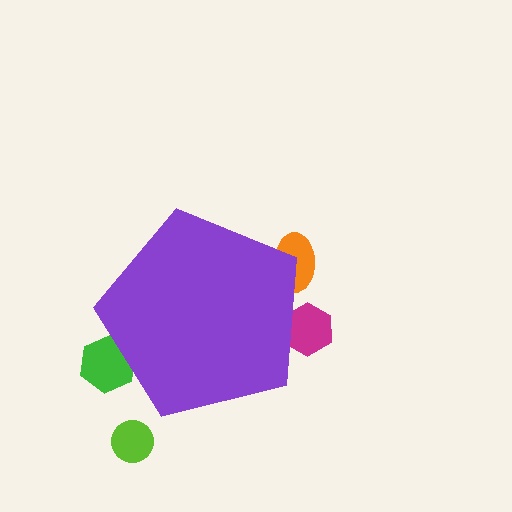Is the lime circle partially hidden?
No, the lime circle is fully visible.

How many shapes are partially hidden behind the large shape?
3 shapes are partially hidden.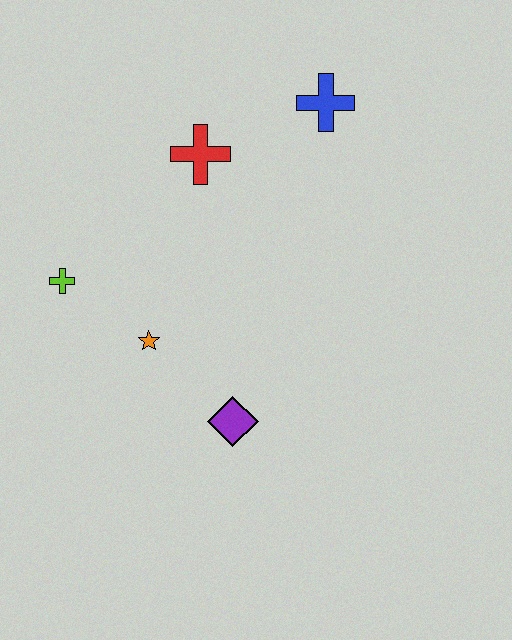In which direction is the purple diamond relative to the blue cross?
The purple diamond is below the blue cross.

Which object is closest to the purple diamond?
The orange star is closest to the purple diamond.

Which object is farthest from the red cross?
The purple diamond is farthest from the red cross.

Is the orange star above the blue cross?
No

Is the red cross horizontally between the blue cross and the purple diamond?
No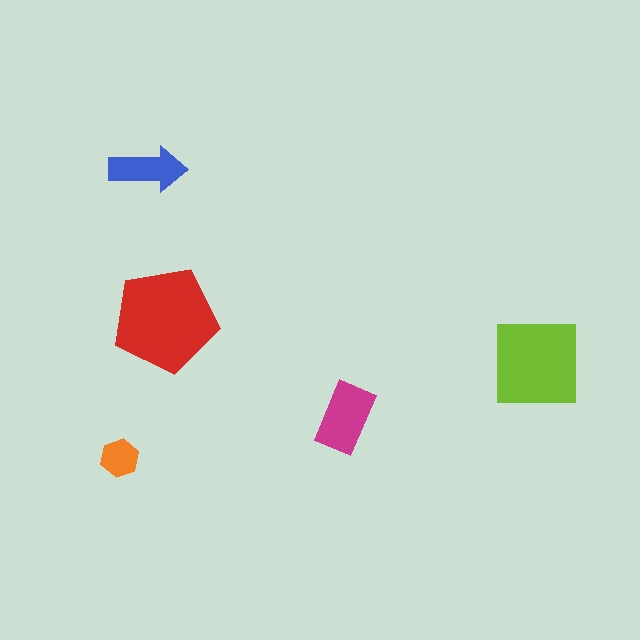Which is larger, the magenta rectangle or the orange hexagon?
The magenta rectangle.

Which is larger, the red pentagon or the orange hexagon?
The red pentagon.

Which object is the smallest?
The orange hexagon.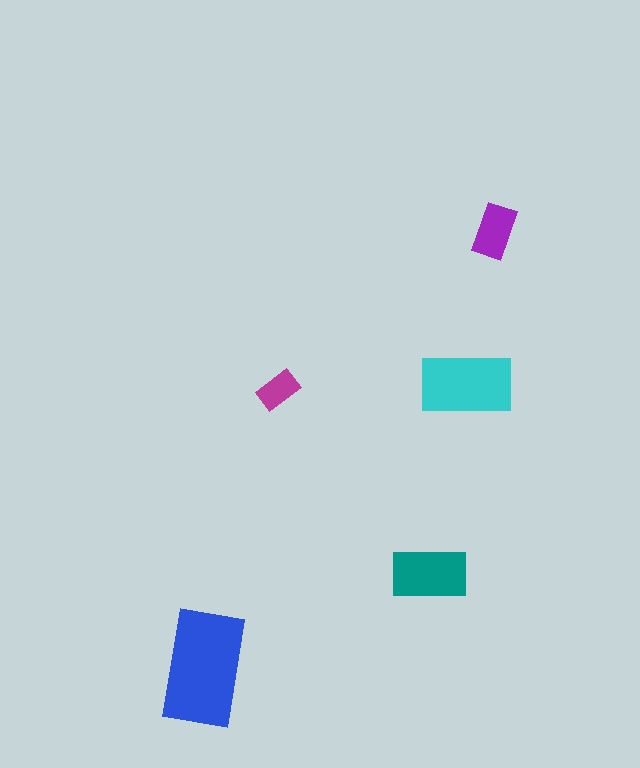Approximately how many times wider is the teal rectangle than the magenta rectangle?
About 2 times wider.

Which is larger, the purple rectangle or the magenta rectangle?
The purple one.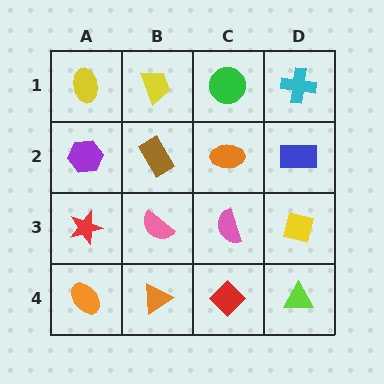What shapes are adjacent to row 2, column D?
A cyan cross (row 1, column D), a yellow square (row 3, column D), an orange ellipse (row 2, column C).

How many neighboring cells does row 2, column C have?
4.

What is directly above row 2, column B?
A yellow trapezoid.